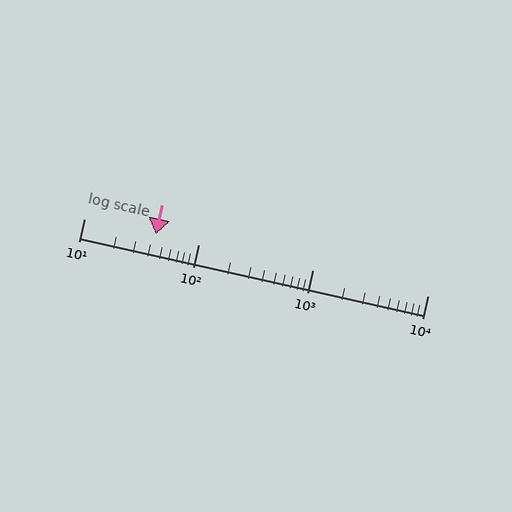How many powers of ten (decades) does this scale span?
The scale spans 3 decades, from 10 to 10000.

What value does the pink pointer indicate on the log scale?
The pointer indicates approximately 42.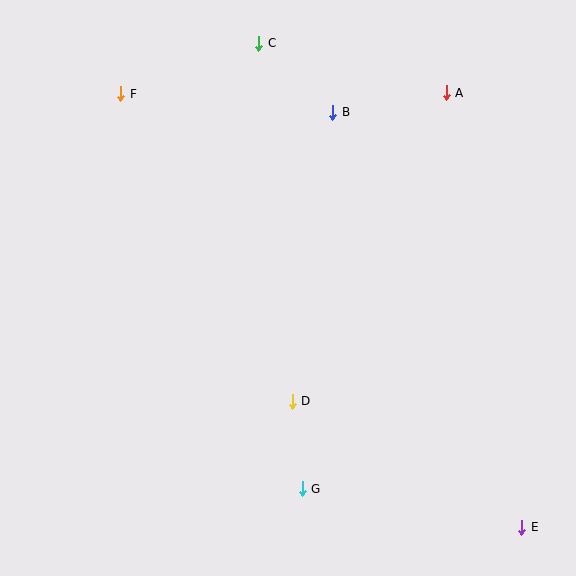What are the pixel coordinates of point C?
Point C is at (259, 43).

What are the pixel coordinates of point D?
Point D is at (292, 401).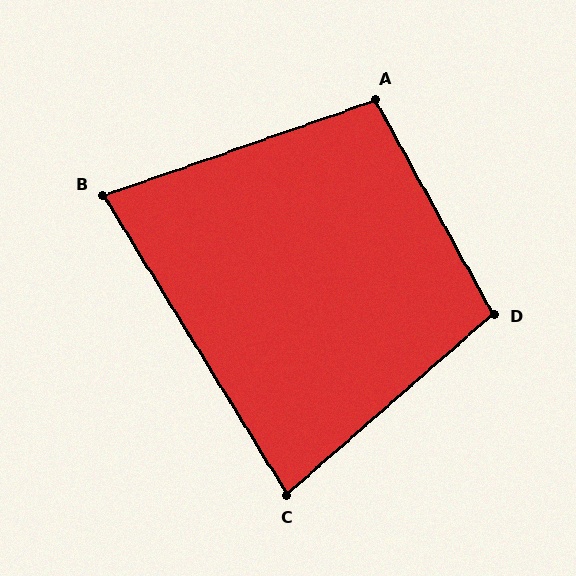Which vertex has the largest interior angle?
D, at approximately 102 degrees.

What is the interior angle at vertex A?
Approximately 100 degrees (obtuse).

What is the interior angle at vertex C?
Approximately 80 degrees (acute).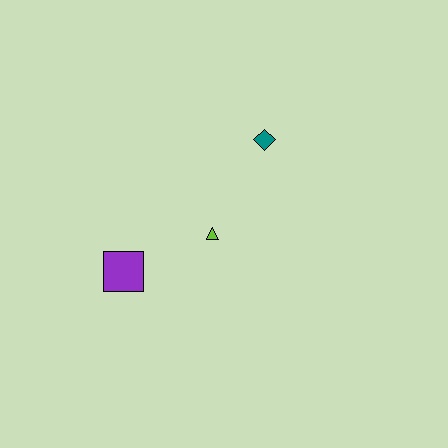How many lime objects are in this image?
There is 1 lime object.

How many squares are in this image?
There is 1 square.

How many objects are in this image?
There are 3 objects.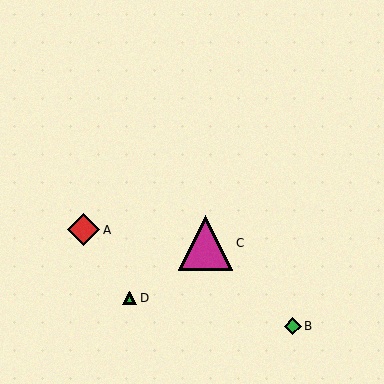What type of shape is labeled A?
Shape A is a red diamond.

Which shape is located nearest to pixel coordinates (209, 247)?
The magenta triangle (labeled C) at (206, 243) is nearest to that location.